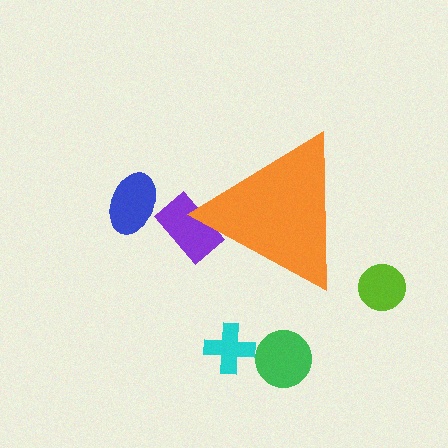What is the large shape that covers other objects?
An orange triangle.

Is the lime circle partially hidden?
No, the lime circle is fully visible.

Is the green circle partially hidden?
No, the green circle is fully visible.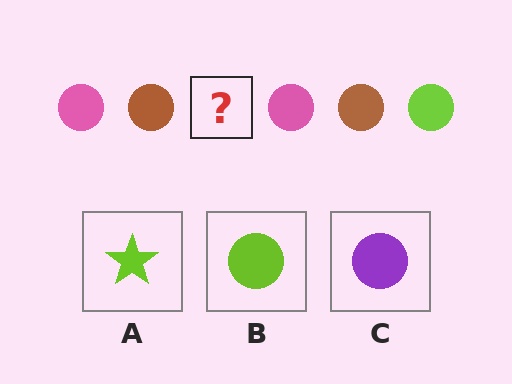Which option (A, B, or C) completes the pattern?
B.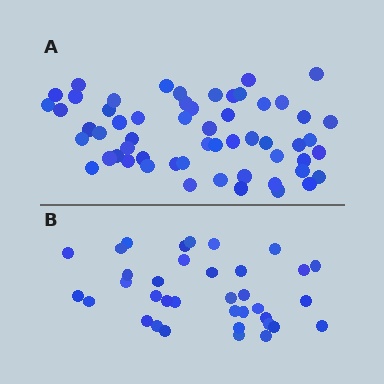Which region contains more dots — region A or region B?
Region A (the top region) has more dots.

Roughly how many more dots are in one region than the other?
Region A has approximately 20 more dots than region B.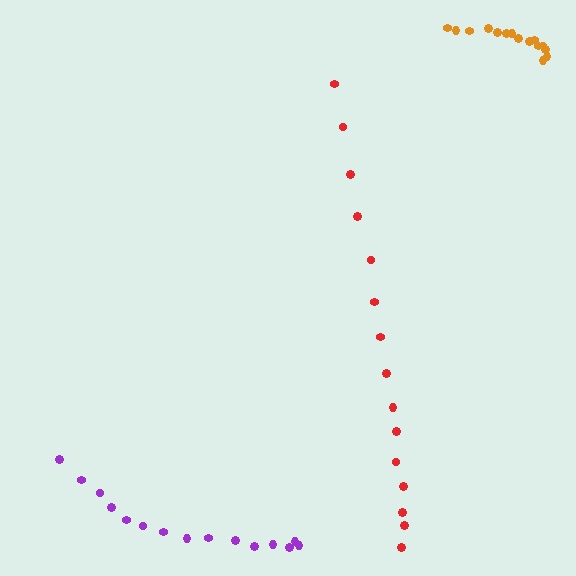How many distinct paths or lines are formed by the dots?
There are 3 distinct paths.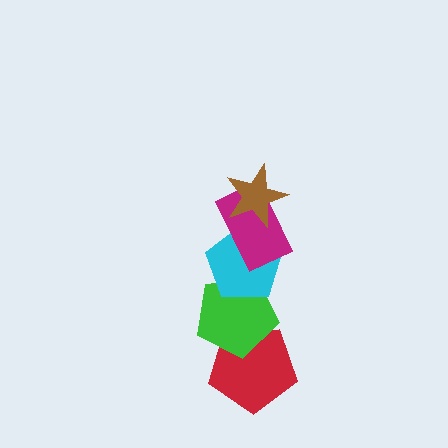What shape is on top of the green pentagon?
The cyan pentagon is on top of the green pentagon.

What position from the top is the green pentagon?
The green pentagon is 4th from the top.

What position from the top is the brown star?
The brown star is 1st from the top.